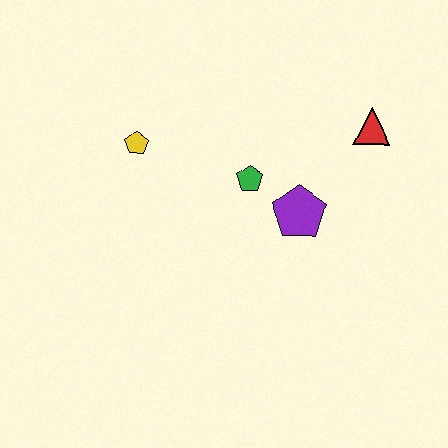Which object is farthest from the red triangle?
The yellow pentagon is farthest from the red triangle.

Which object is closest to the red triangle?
The purple pentagon is closest to the red triangle.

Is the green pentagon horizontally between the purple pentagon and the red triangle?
No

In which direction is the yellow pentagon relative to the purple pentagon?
The yellow pentagon is to the left of the purple pentagon.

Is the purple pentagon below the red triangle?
Yes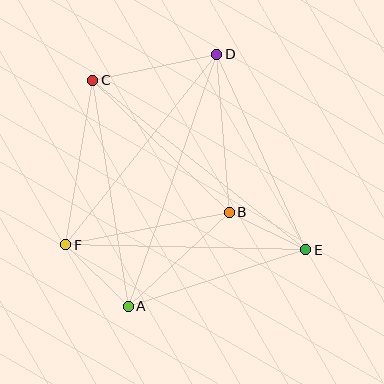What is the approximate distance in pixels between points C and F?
The distance between C and F is approximately 166 pixels.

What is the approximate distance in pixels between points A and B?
The distance between A and B is approximately 138 pixels.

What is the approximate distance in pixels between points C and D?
The distance between C and D is approximately 127 pixels.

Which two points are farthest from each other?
Points C and E are farthest from each other.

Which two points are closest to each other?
Points B and E are closest to each other.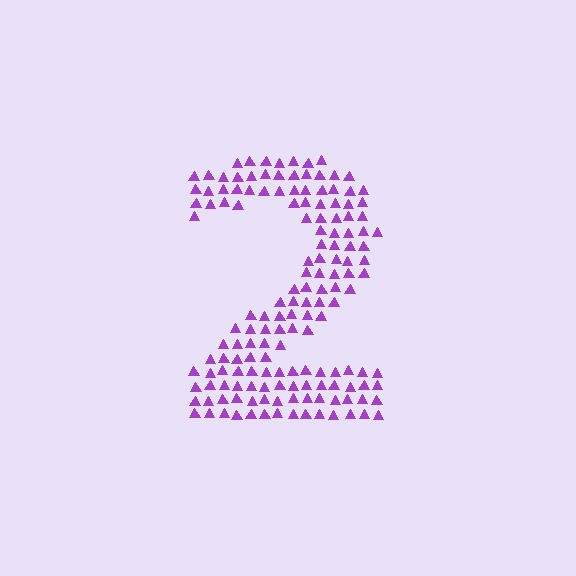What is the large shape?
The large shape is the digit 2.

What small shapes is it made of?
It is made of small triangles.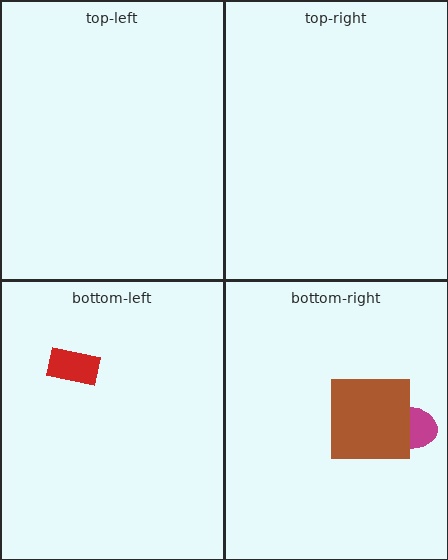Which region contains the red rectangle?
The bottom-left region.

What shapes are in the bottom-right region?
The magenta ellipse, the brown square.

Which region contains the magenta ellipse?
The bottom-right region.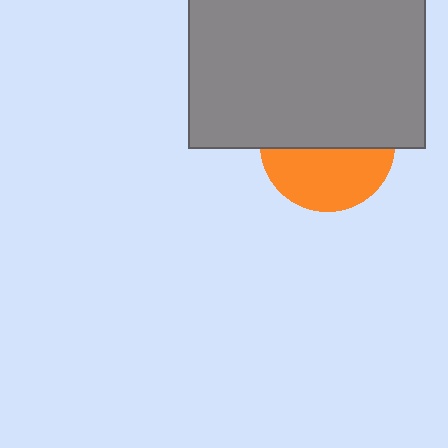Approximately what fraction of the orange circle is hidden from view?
Roughly 55% of the orange circle is hidden behind the gray rectangle.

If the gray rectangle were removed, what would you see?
You would see the complete orange circle.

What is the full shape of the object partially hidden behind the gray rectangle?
The partially hidden object is an orange circle.